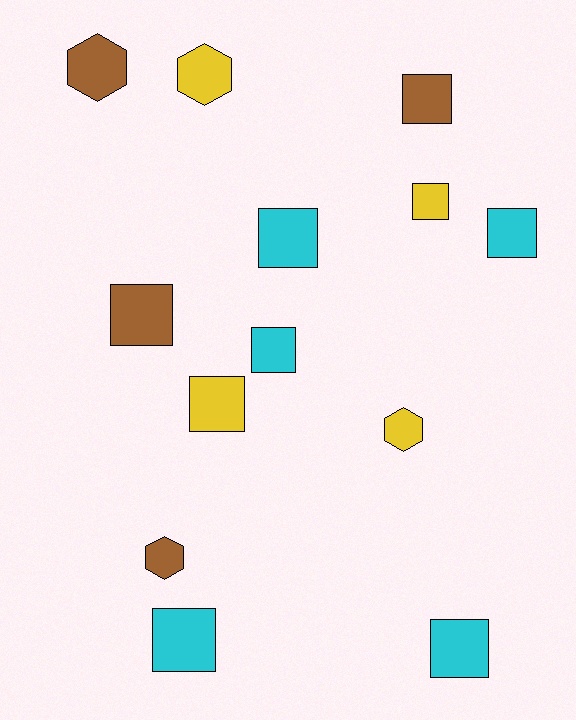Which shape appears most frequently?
Square, with 9 objects.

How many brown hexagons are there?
There are 2 brown hexagons.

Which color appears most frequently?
Cyan, with 5 objects.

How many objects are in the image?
There are 13 objects.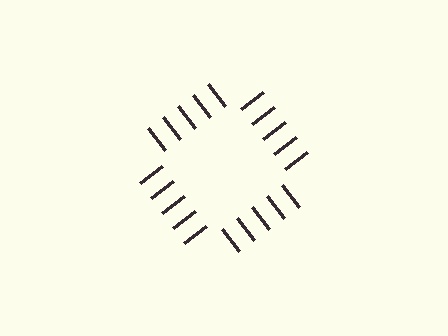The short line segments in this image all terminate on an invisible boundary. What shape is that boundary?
An illusory square — the line segments terminate on its edges but no continuous stroke is drawn.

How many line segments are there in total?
20 — 5 along each of the 4 edges.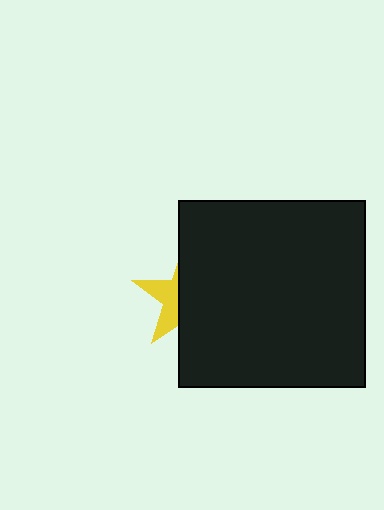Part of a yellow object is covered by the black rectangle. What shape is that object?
It is a star.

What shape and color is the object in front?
The object in front is a black rectangle.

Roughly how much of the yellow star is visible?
A small part of it is visible (roughly 35%).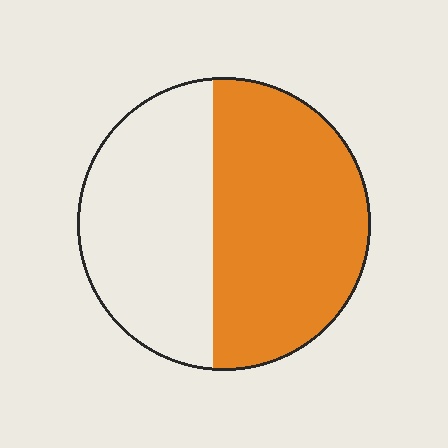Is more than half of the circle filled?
Yes.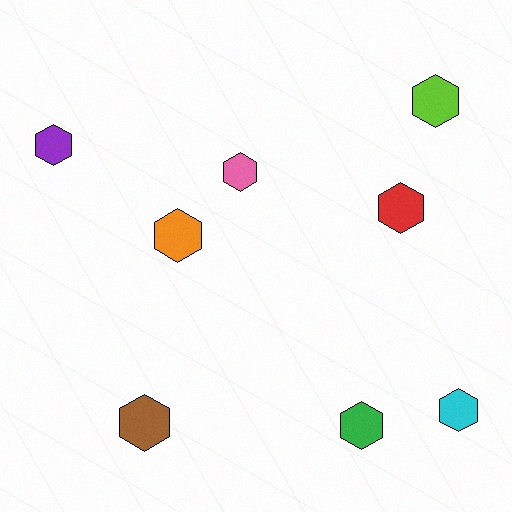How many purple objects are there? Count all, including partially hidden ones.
There is 1 purple object.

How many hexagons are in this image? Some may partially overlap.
There are 8 hexagons.